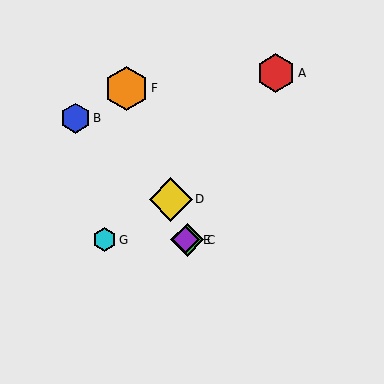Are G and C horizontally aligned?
Yes, both are at y≈240.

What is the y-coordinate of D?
Object D is at y≈199.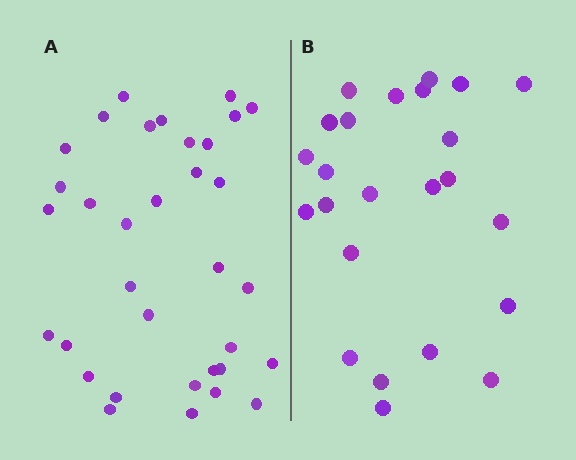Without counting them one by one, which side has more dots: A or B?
Region A (the left region) has more dots.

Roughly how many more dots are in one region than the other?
Region A has roughly 10 or so more dots than region B.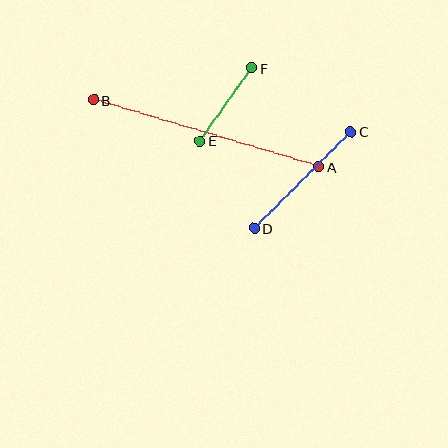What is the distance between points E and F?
The distance is approximately 89 pixels.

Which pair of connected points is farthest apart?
Points A and B are farthest apart.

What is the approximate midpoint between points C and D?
The midpoint is at approximately (302, 180) pixels.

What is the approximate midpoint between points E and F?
The midpoint is at approximately (226, 105) pixels.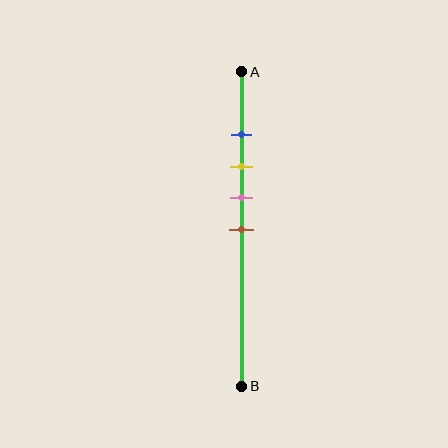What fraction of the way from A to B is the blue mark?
The blue mark is approximately 20% (0.2) of the way from A to B.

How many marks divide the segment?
There are 4 marks dividing the segment.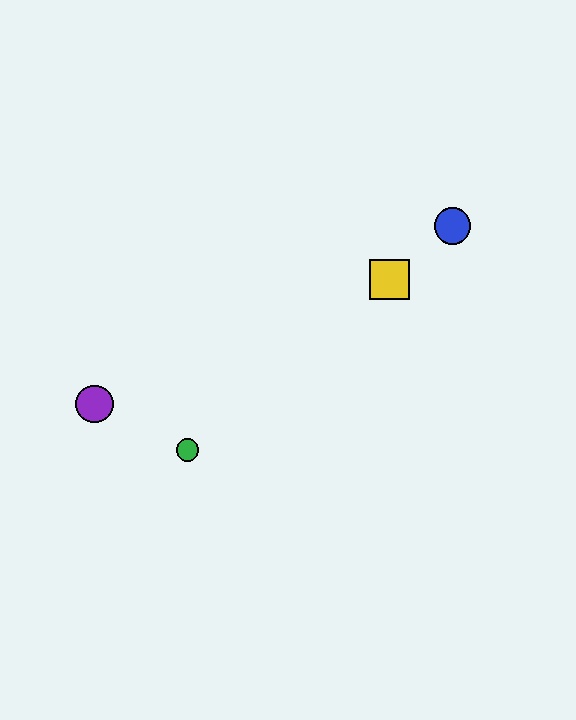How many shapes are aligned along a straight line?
4 shapes (the red circle, the blue circle, the green circle, the yellow square) are aligned along a straight line.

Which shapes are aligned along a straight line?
The red circle, the blue circle, the green circle, the yellow square are aligned along a straight line.